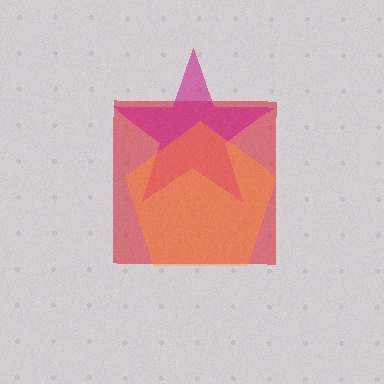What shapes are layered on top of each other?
The layered shapes are: a red square, a magenta star, an orange pentagon.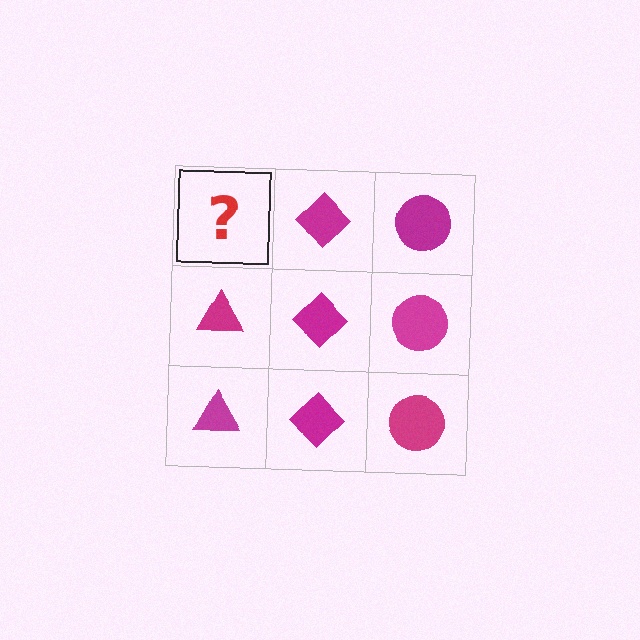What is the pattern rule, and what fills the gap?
The rule is that each column has a consistent shape. The gap should be filled with a magenta triangle.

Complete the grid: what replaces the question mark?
The question mark should be replaced with a magenta triangle.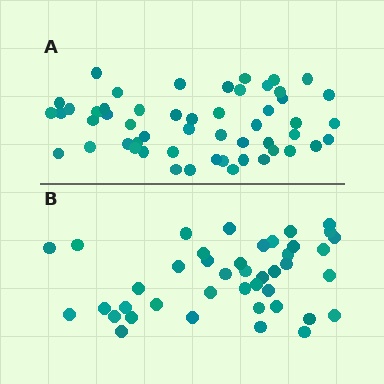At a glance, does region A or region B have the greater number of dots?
Region A (the top region) has more dots.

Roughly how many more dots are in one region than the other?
Region A has roughly 12 or so more dots than region B.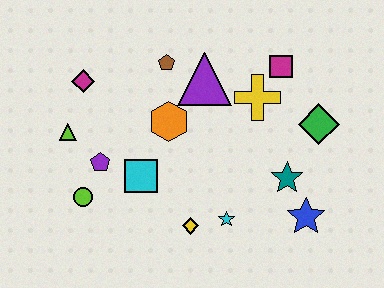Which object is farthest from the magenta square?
The lime circle is farthest from the magenta square.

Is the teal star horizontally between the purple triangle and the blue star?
Yes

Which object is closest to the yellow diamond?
The cyan star is closest to the yellow diamond.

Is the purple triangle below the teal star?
No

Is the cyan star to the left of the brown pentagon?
No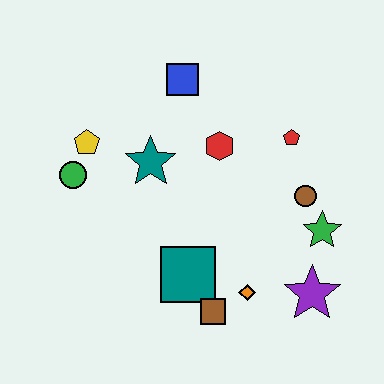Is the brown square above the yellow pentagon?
No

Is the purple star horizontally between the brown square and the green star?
Yes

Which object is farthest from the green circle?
The purple star is farthest from the green circle.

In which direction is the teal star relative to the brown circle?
The teal star is to the left of the brown circle.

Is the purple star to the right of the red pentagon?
Yes